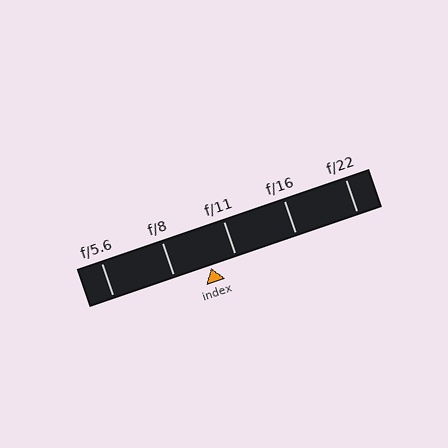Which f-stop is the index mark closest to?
The index mark is closest to f/11.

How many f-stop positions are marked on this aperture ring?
There are 5 f-stop positions marked.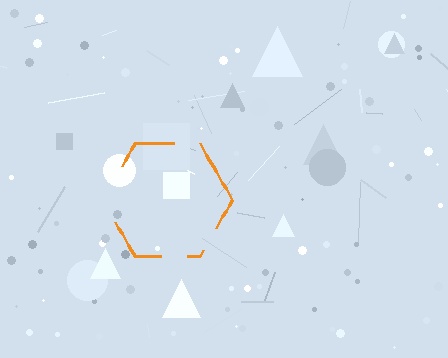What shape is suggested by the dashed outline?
The dashed outline suggests a hexagon.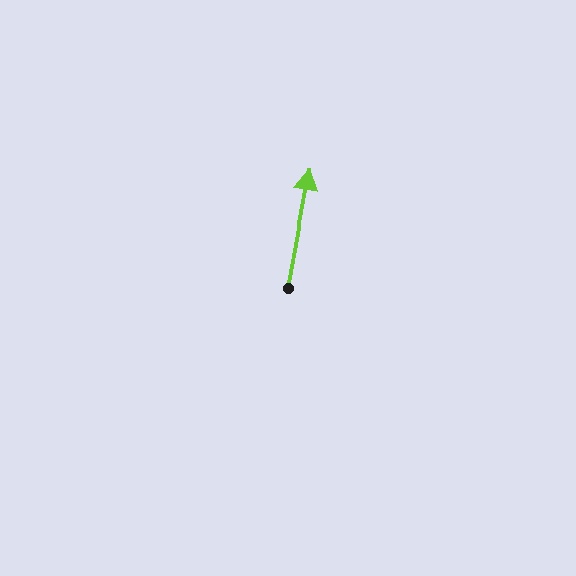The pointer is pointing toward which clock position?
Roughly 12 o'clock.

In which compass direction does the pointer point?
North.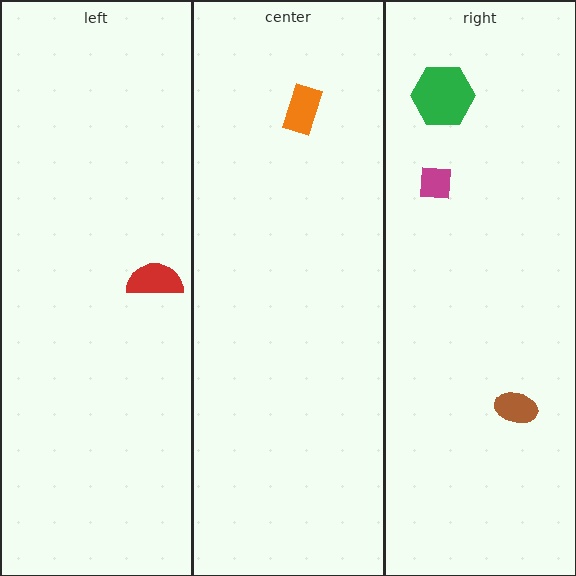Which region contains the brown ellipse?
The right region.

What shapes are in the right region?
The green hexagon, the magenta square, the brown ellipse.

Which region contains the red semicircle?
The left region.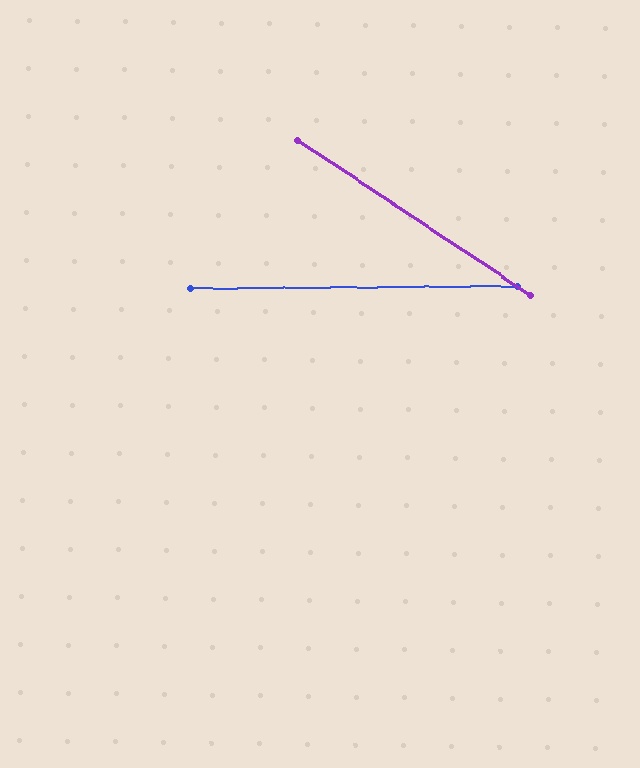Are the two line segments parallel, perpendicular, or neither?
Neither parallel nor perpendicular — they differ by about 34°.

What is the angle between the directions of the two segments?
Approximately 34 degrees.